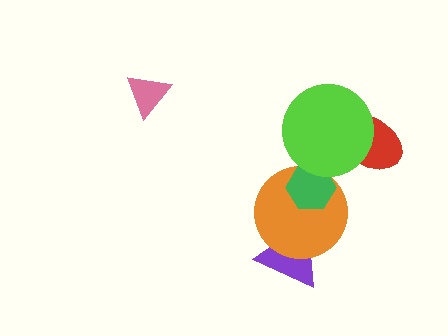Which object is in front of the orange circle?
The green hexagon is in front of the orange circle.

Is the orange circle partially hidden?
Yes, it is partially covered by another shape.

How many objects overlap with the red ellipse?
1 object overlaps with the red ellipse.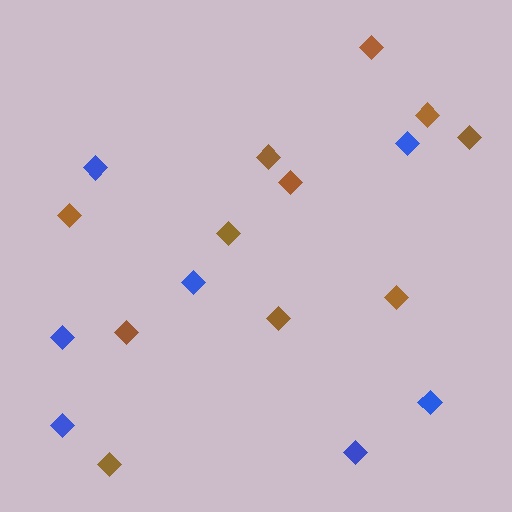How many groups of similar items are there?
There are 2 groups: one group of blue diamonds (7) and one group of brown diamonds (11).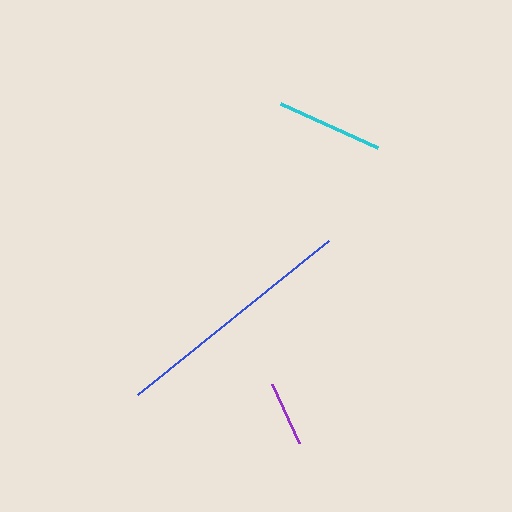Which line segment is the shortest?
The purple line is the shortest at approximately 65 pixels.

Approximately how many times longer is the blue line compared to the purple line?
The blue line is approximately 3.8 times the length of the purple line.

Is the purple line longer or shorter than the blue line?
The blue line is longer than the purple line.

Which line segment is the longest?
The blue line is the longest at approximately 245 pixels.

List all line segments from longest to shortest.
From longest to shortest: blue, cyan, purple.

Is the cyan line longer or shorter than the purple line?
The cyan line is longer than the purple line.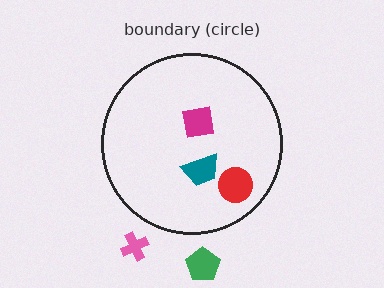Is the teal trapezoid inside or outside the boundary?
Inside.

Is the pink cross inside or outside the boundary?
Outside.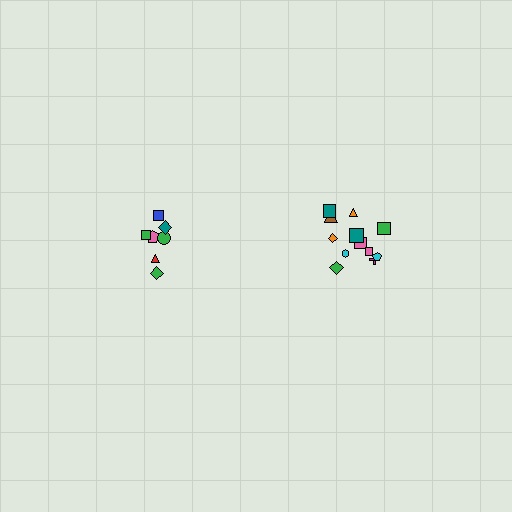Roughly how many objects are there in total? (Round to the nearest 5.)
Roughly 20 objects in total.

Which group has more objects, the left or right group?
The right group.